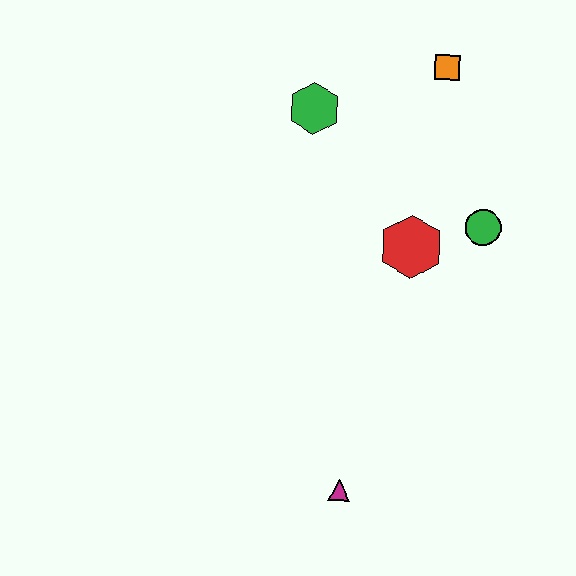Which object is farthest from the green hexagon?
The magenta triangle is farthest from the green hexagon.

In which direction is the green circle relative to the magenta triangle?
The green circle is above the magenta triangle.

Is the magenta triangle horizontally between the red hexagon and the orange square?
No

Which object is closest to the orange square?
The green hexagon is closest to the orange square.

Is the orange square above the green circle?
Yes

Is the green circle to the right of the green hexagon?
Yes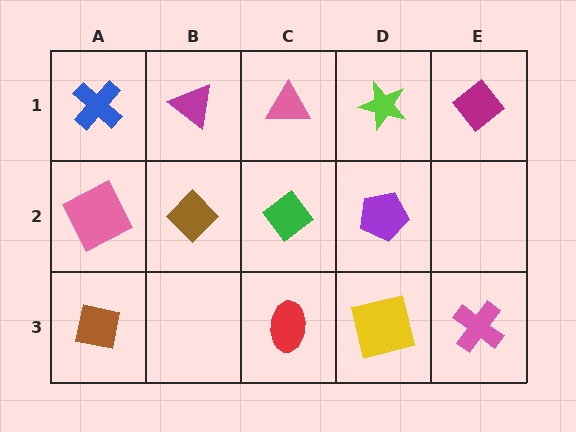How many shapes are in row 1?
5 shapes.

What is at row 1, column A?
A blue cross.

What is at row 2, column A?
A pink square.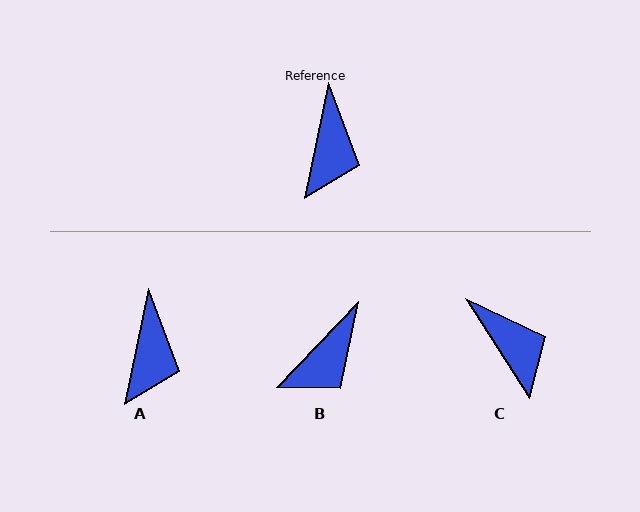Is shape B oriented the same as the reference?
No, it is off by about 32 degrees.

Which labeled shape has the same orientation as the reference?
A.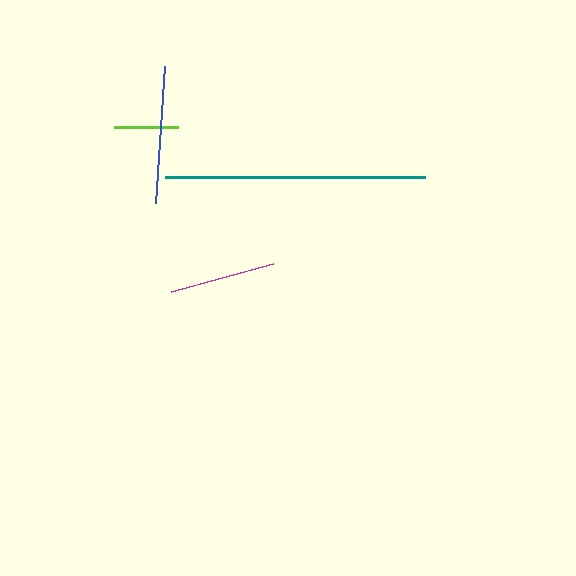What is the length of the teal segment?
The teal segment is approximately 260 pixels long.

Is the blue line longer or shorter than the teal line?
The teal line is longer than the blue line.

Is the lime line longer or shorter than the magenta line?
The magenta line is longer than the lime line.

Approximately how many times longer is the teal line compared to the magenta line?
The teal line is approximately 2.5 times the length of the magenta line.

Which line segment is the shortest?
The lime line is the shortest at approximately 63 pixels.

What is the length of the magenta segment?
The magenta segment is approximately 105 pixels long.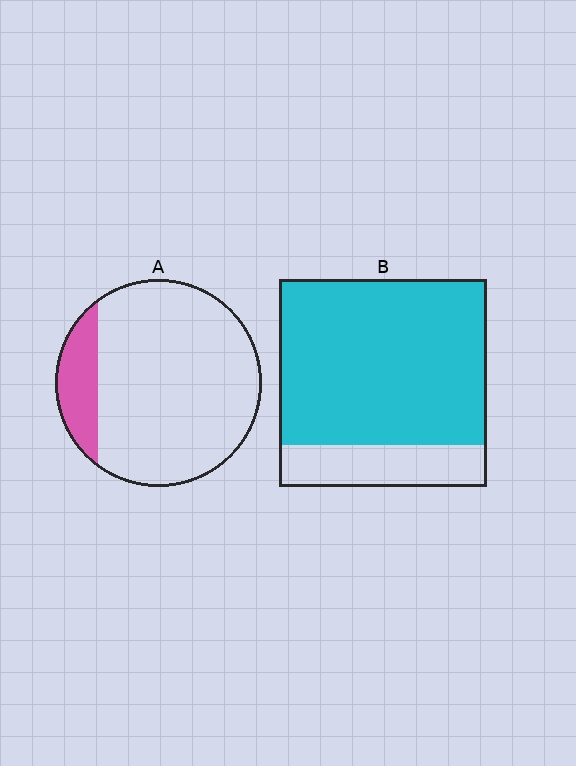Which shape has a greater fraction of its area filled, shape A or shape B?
Shape B.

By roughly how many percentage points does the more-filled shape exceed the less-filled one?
By roughly 65 percentage points (B over A).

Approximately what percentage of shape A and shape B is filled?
A is approximately 15% and B is approximately 80%.